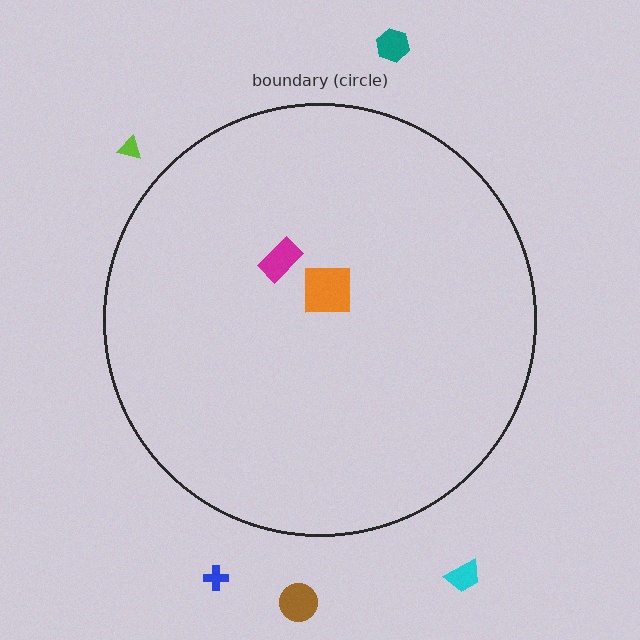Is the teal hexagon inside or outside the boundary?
Outside.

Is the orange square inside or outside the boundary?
Inside.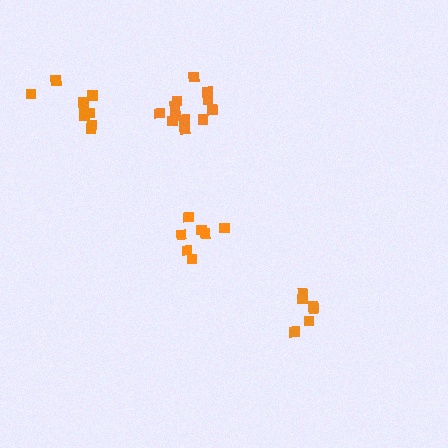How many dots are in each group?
Group 1: 9 dots, Group 2: 12 dots, Group 3: 6 dots, Group 4: 7 dots (34 total).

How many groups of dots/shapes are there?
There are 4 groups.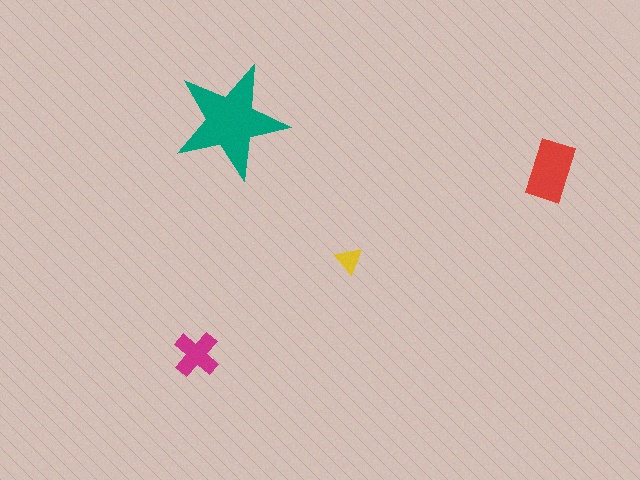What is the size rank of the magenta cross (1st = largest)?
3rd.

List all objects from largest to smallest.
The teal star, the red rectangle, the magenta cross, the yellow triangle.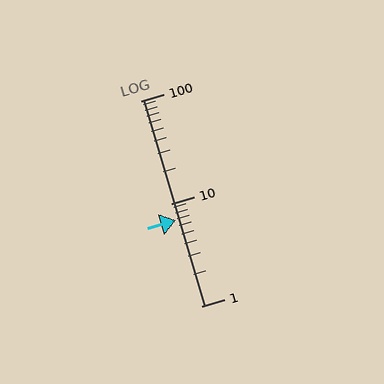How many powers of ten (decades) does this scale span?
The scale spans 2 decades, from 1 to 100.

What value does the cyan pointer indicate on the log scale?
The pointer indicates approximately 6.8.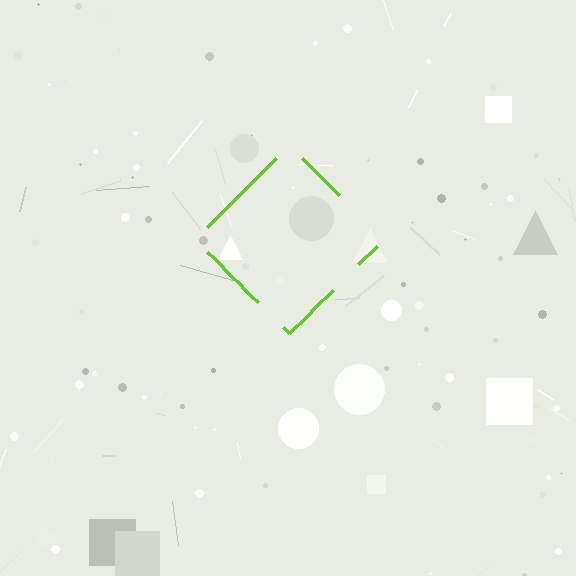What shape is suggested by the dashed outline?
The dashed outline suggests a diamond.